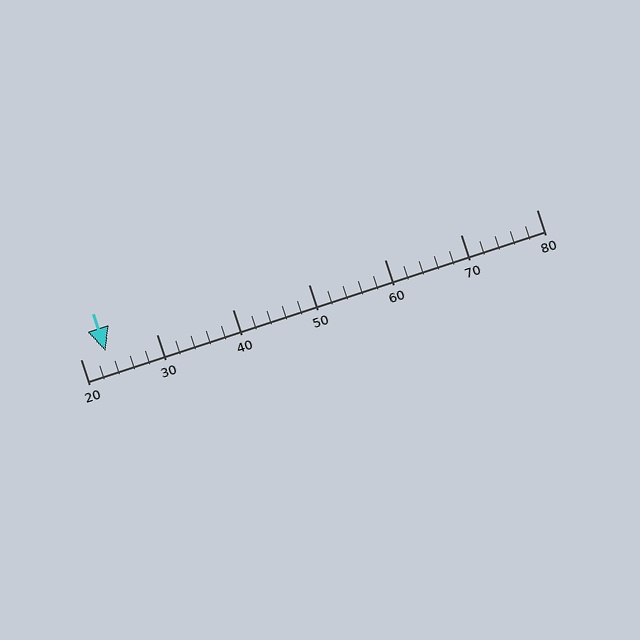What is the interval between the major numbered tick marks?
The major tick marks are spaced 10 units apart.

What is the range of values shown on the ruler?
The ruler shows values from 20 to 80.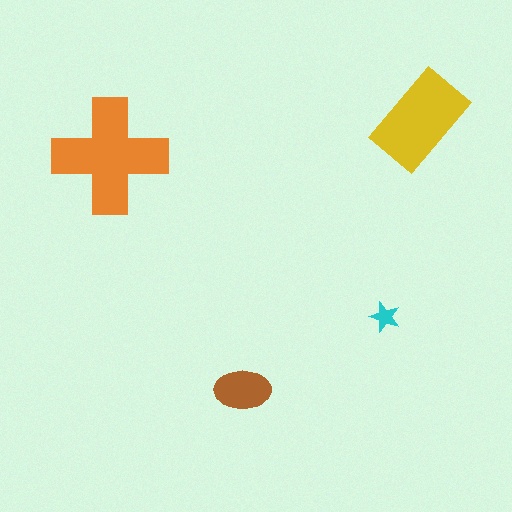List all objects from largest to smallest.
The orange cross, the yellow rectangle, the brown ellipse, the cyan star.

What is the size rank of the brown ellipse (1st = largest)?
3rd.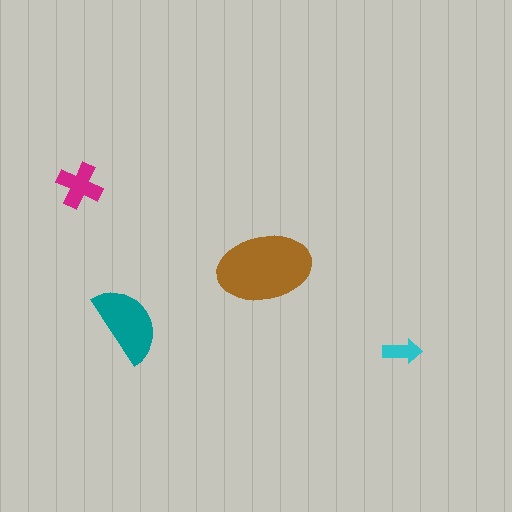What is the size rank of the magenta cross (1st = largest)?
3rd.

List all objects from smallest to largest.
The cyan arrow, the magenta cross, the teal semicircle, the brown ellipse.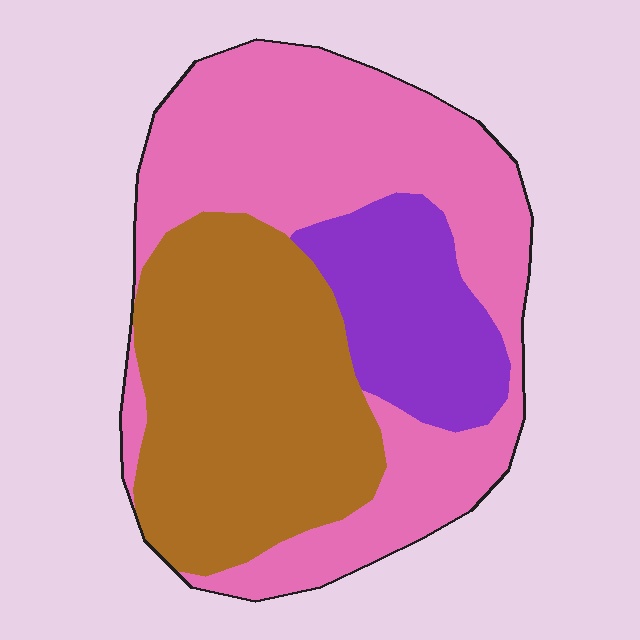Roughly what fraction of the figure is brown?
Brown takes up about three eighths (3/8) of the figure.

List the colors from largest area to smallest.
From largest to smallest: pink, brown, purple.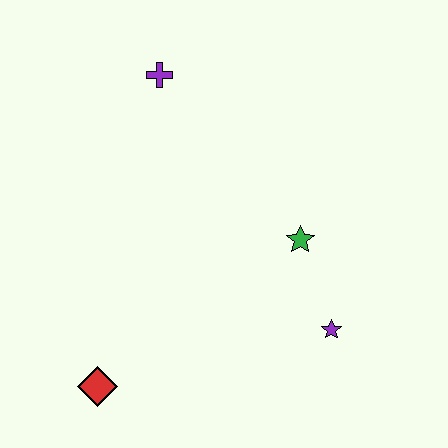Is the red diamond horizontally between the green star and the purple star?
No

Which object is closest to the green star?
The purple star is closest to the green star.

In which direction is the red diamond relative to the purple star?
The red diamond is to the left of the purple star.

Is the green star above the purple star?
Yes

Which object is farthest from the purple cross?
The red diamond is farthest from the purple cross.